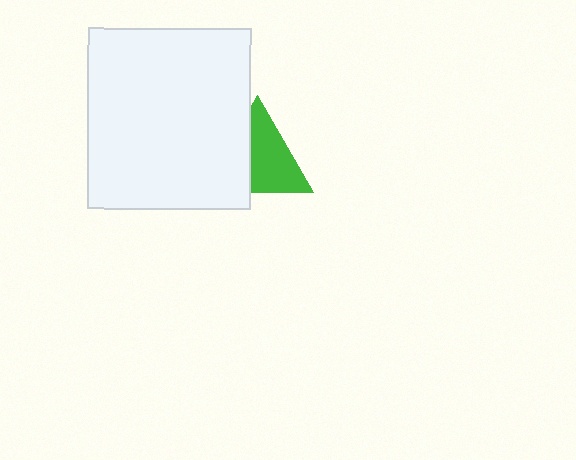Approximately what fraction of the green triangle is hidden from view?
Roughly 40% of the green triangle is hidden behind the white rectangle.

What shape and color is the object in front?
The object in front is a white rectangle.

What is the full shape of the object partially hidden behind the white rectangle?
The partially hidden object is a green triangle.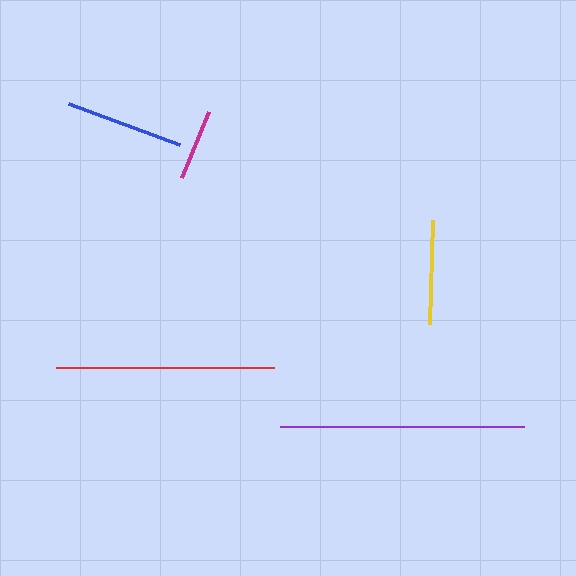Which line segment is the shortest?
The magenta line is the shortest at approximately 72 pixels.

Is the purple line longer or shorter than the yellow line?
The purple line is longer than the yellow line.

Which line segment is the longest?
The purple line is the longest at approximately 244 pixels.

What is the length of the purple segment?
The purple segment is approximately 244 pixels long.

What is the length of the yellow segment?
The yellow segment is approximately 104 pixels long.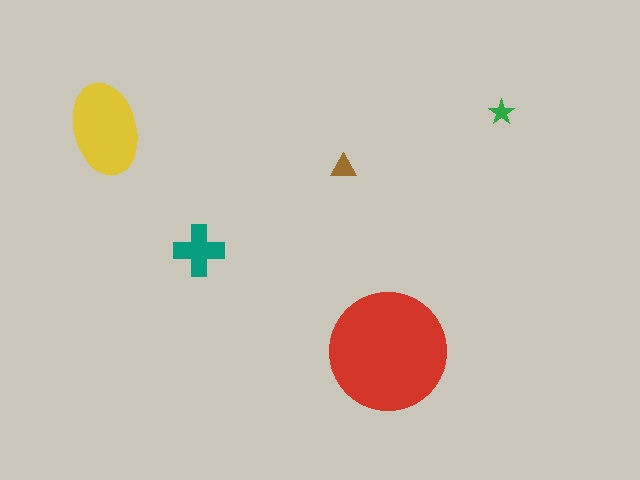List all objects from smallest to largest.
The green star, the brown triangle, the teal cross, the yellow ellipse, the red circle.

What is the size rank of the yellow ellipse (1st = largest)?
2nd.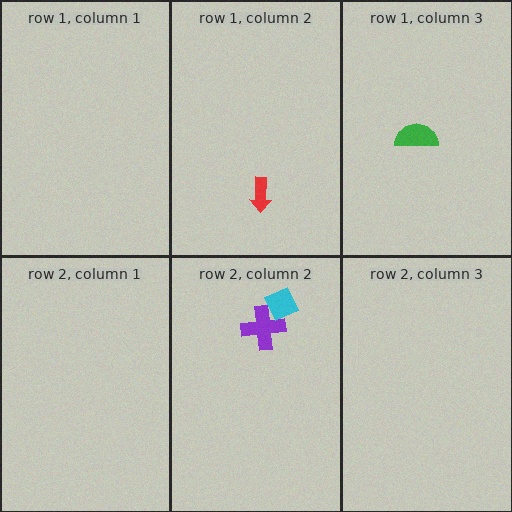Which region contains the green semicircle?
The row 1, column 3 region.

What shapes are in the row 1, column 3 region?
The green semicircle.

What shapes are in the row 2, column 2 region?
The purple cross, the cyan diamond.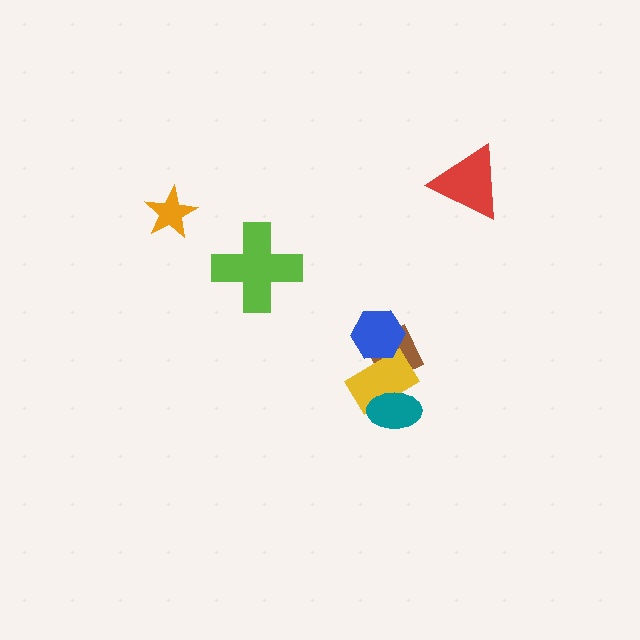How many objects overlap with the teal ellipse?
1 object overlaps with the teal ellipse.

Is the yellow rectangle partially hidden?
Yes, it is partially covered by another shape.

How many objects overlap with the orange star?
0 objects overlap with the orange star.